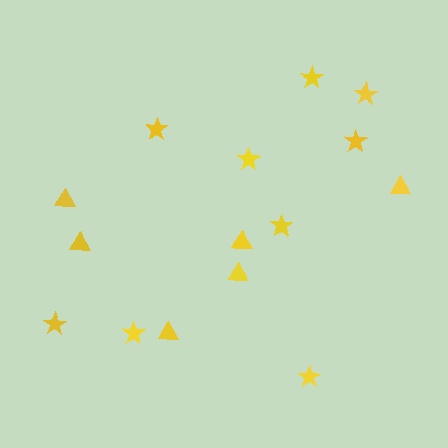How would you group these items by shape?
There are 2 groups: one group of stars (9) and one group of triangles (6).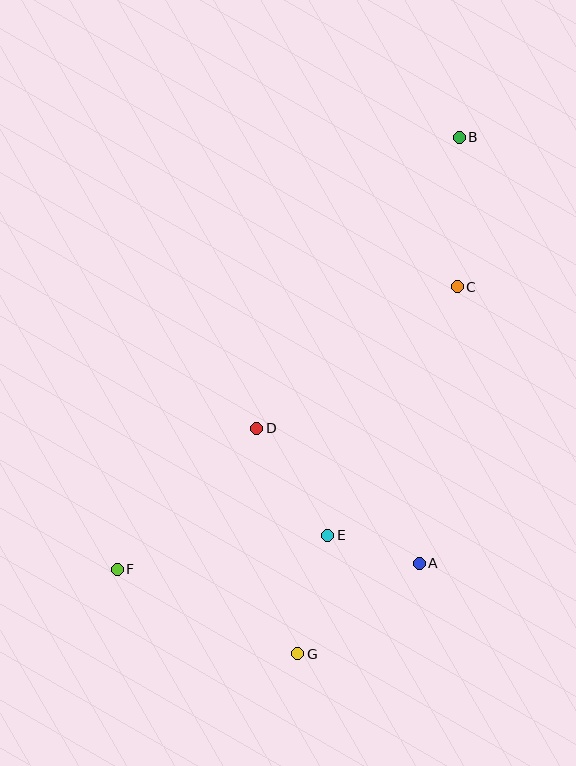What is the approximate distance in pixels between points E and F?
The distance between E and F is approximately 213 pixels.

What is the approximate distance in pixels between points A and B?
The distance between A and B is approximately 428 pixels.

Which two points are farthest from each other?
Points B and F are farthest from each other.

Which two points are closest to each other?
Points A and E are closest to each other.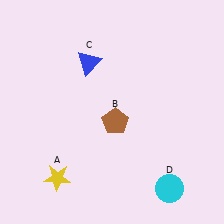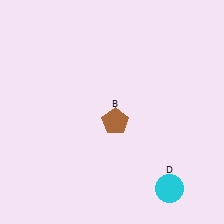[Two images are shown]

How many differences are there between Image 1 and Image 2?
There are 2 differences between the two images.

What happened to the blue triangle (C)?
The blue triangle (C) was removed in Image 2. It was in the top-left area of Image 1.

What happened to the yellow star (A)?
The yellow star (A) was removed in Image 2. It was in the bottom-left area of Image 1.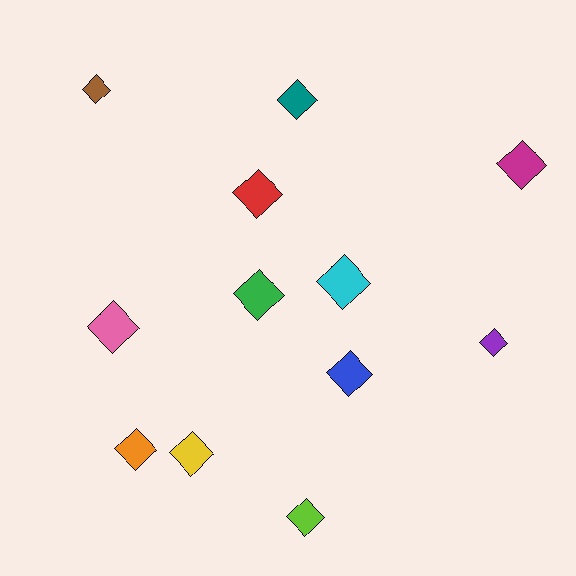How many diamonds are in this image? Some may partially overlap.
There are 12 diamonds.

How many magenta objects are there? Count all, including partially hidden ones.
There is 1 magenta object.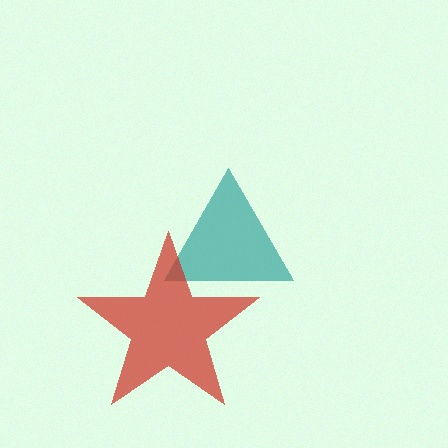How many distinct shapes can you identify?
There are 2 distinct shapes: a teal triangle, a red star.